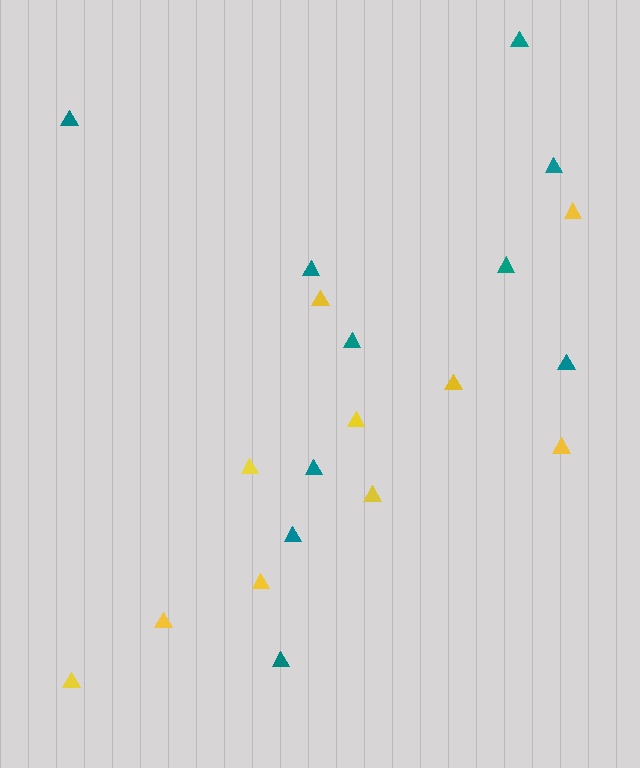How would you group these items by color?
There are 2 groups: one group of yellow triangles (10) and one group of teal triangles (10).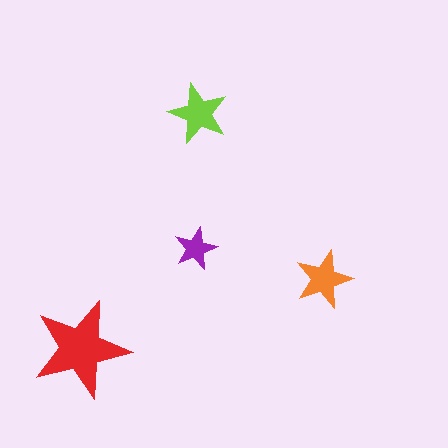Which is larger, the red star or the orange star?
The red one.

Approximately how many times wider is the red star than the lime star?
About 1.5 times wider.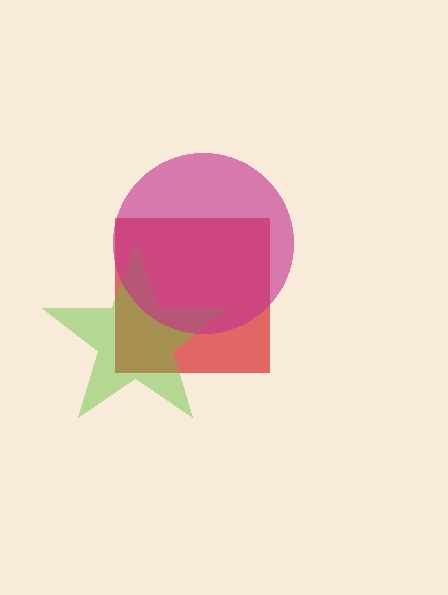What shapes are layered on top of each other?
The layered shapes are: a red square, a lime star, a magenta circle.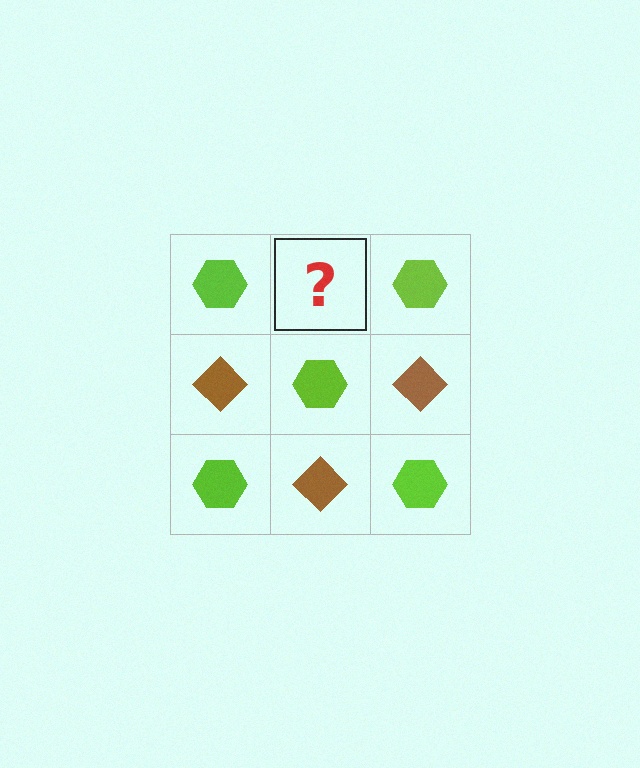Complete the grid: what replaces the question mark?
The question mark should be replaced with a brown diamond.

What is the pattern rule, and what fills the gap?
The rule is that it alternates lime hexagon and brown diamond in a checkerboard pattern. The gap should be filled with a brown diamond.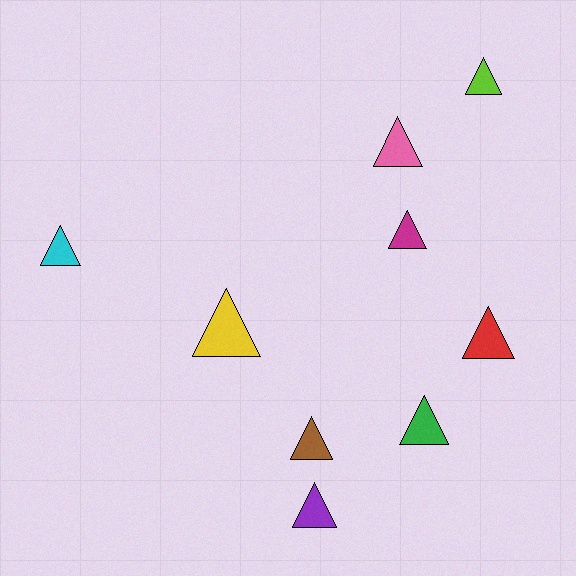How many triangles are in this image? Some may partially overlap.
There are 9 triangles.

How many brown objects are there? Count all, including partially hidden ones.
There is 1 brown object.